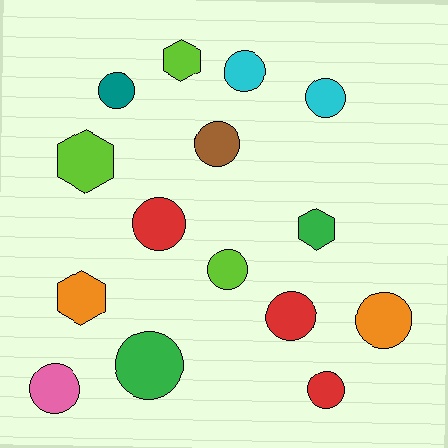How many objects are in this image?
There are 15 objects.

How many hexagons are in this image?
There are 4 hexagons.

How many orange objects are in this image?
There are 2 orange objects.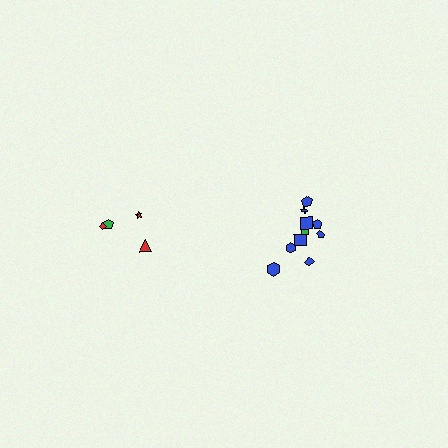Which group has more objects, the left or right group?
The right group.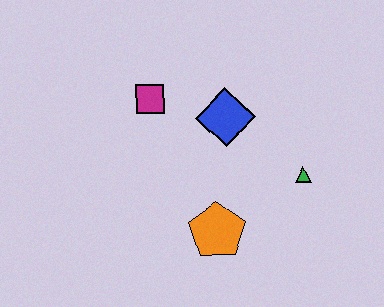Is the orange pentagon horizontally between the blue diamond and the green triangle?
No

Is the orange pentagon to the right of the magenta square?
Yes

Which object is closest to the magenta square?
The blue diamond is closest to the magenta square.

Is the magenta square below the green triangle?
No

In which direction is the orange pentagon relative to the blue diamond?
The orange pentagon is below the blue diamond.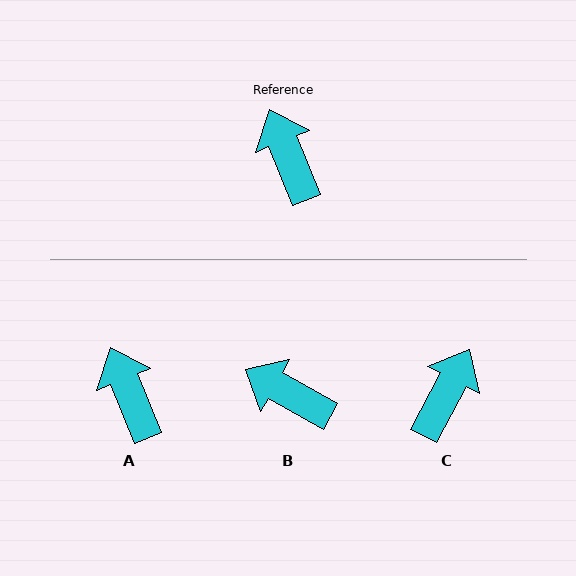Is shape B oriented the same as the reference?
No, it is off by about 39 degrees.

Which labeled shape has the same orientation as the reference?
A.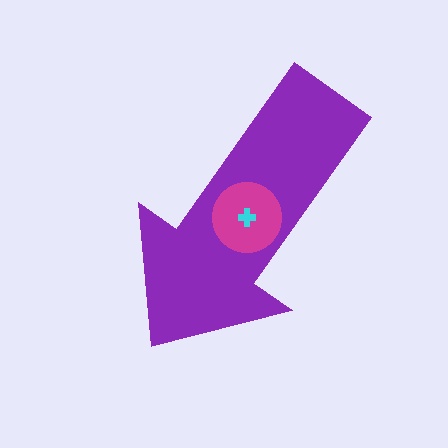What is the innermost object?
The cyan cross.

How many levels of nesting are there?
3.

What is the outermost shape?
The purple arrow.